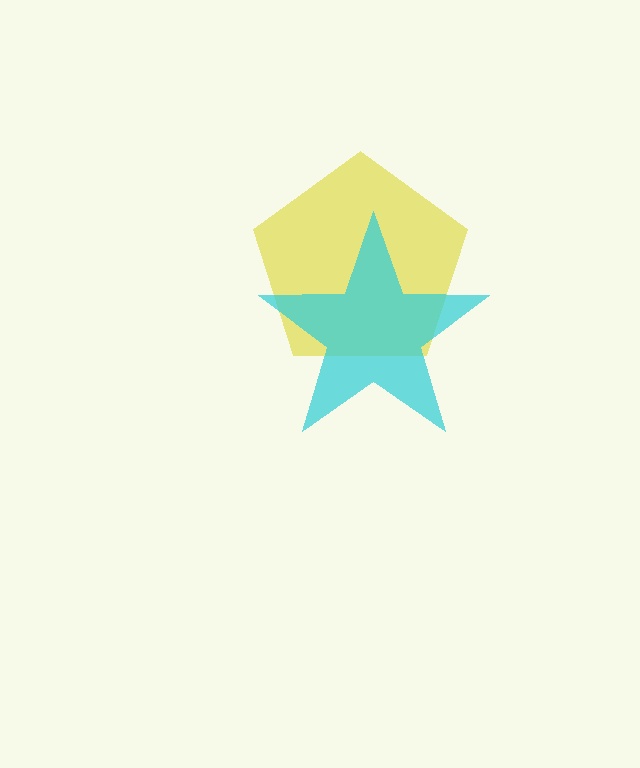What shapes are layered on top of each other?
The layered shapes are: a yellow pentagon, a cyan star.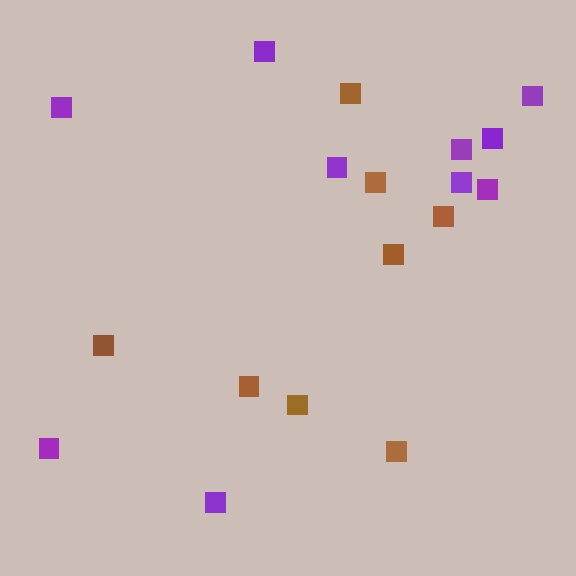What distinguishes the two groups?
There are 2 groups: one group of purple squares (10) and one group of brown squares (8).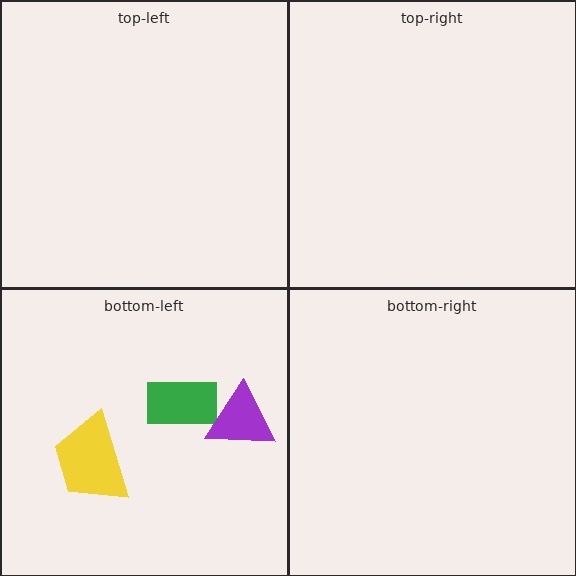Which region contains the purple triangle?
The bottom-left region.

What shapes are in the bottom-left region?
The yellow trapezoid, the green rectangle, the purple triangle.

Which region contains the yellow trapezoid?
The bottom-left region.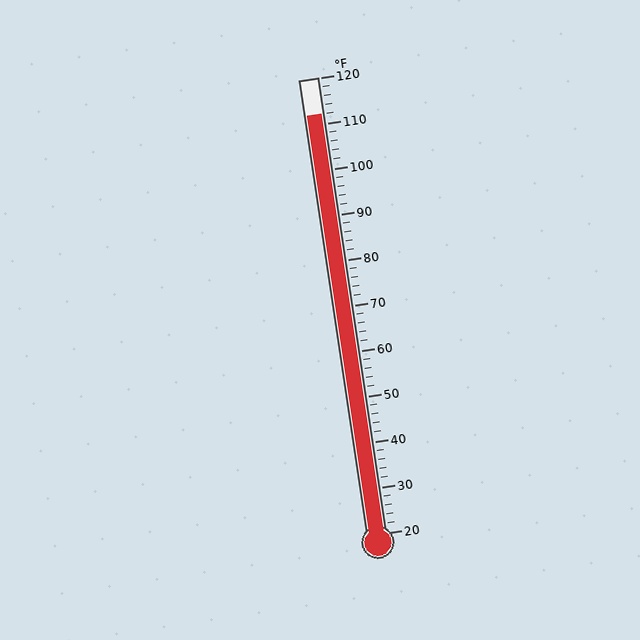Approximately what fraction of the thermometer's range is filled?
The thermometer is filled to approximately 90% of its range.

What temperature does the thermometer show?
The thermometer shows approximately 112°F.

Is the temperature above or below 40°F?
The temperature is above 40°F.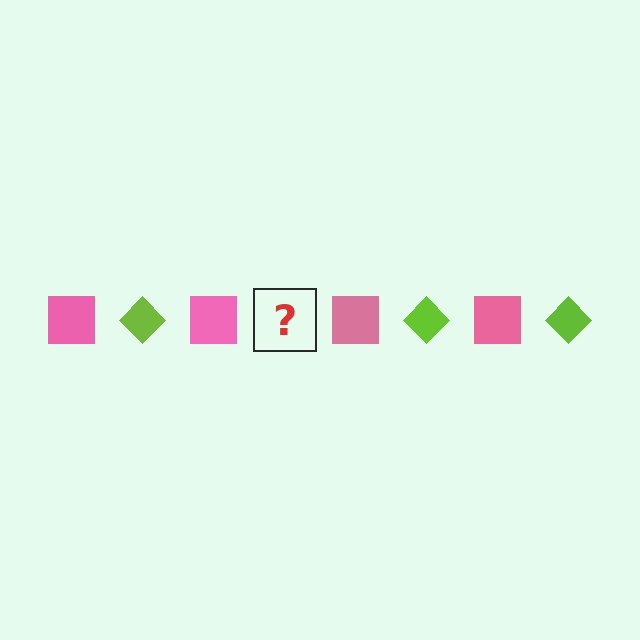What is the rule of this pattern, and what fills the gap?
The rule is that the pattern alternates between pink square and lime diamond. The gap should be filled with a lime diamond.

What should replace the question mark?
The question mark should be replaced with a lime diamond.